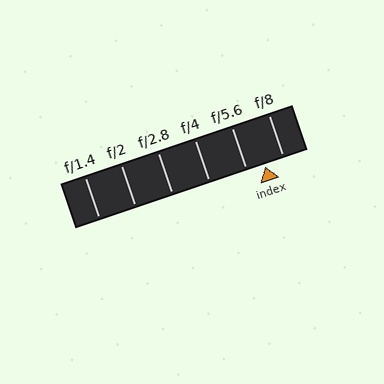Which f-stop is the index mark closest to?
The index mark is closest to f/8.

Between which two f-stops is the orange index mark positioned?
The index mark is between f/5.6 and f/8.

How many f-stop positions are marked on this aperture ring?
There are 6 f-stop positions marked.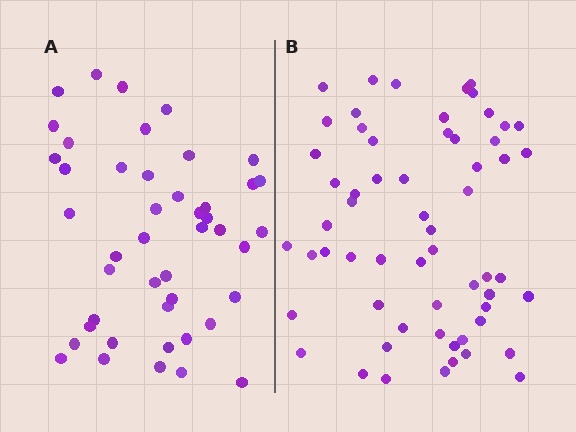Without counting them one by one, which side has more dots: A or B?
Region B (the right region) has more dots.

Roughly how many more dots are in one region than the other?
Region B has approximately 15 more dots than region A.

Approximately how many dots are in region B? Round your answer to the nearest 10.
About 60 dots.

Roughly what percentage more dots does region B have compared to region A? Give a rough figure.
About 35% more.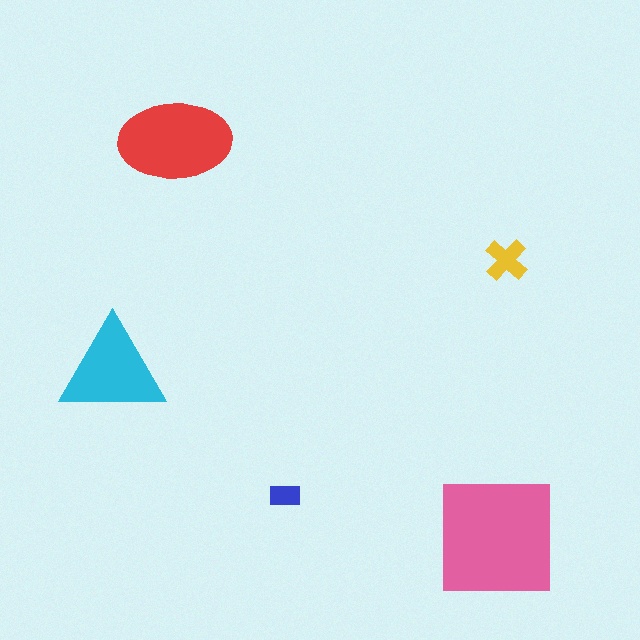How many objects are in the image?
There are 5 objects in the image.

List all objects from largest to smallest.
The pink square, the red ellipse, the cyan triangle, the yellow cross, the blue rectangle.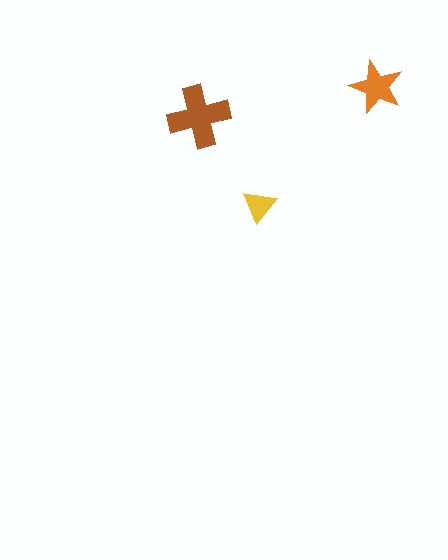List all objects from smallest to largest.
The yellow triangle, the orange star, the brown cross.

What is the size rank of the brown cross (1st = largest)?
1st.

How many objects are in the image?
There are 3 objects in the image.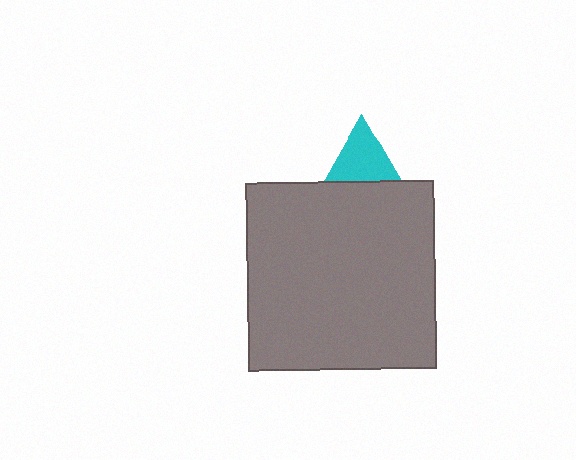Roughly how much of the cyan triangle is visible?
A small part of it is visible (roughly 38%).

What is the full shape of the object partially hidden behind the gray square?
The partially hidden object is a cyan triangle.